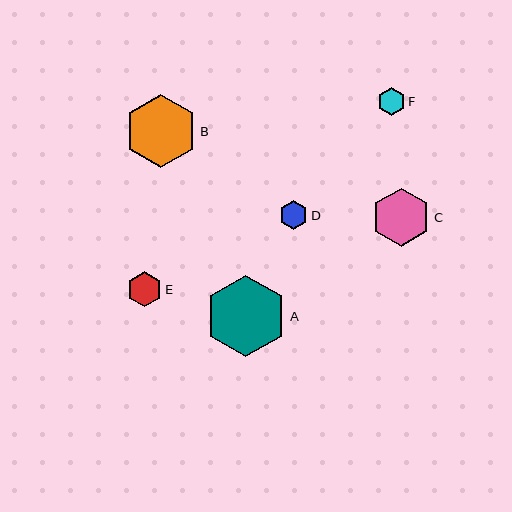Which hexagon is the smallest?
Hexagon F is the smallest with a size of approximately 28 pixels.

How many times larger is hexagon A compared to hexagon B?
Hexagon A is approximately 1.1 times the size of hexagon B.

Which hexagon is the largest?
Hexagon A is the largest with a size of approximately 81 pixels.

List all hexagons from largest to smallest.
From largest to smallest: A, B, C, E, D, F.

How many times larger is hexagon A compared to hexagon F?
Hexagon A is approximately 2.9 times the size of hexagon F.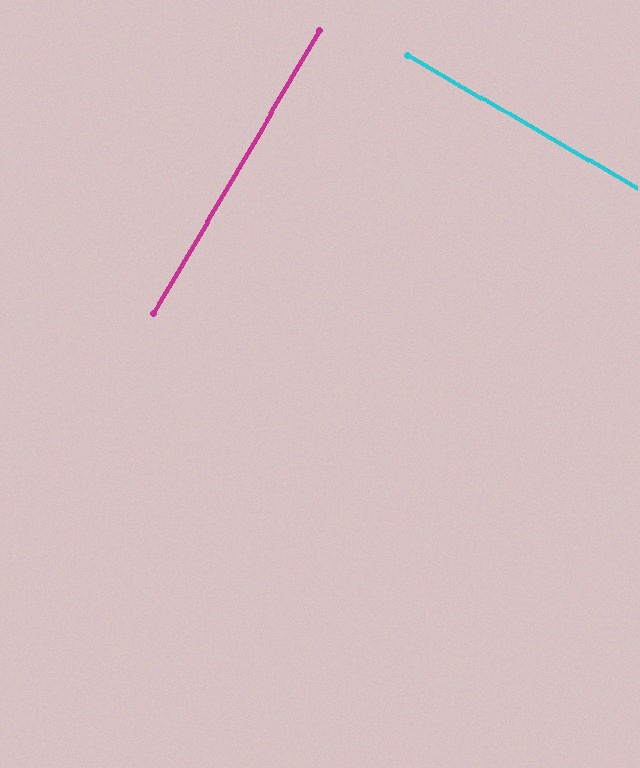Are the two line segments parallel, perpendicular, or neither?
Perpendicular — they meet at approximately 90°.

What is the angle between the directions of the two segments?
Approximately 90 degrees.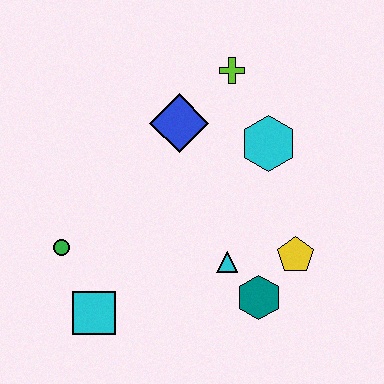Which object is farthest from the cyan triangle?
The lime cross is farthest from the cyan triangle.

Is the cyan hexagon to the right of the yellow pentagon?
No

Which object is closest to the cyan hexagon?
The lime cross is closest to the cyan hexagon.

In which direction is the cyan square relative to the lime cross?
The cyan square is below the lime cross.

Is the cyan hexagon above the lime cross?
No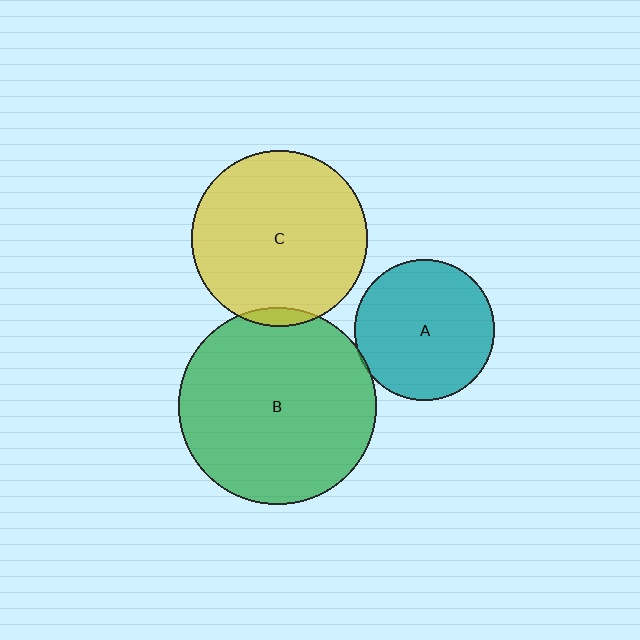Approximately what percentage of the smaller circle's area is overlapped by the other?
Approximately 5%.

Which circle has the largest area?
Circle B (green).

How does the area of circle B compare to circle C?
Approximately 1.3 times.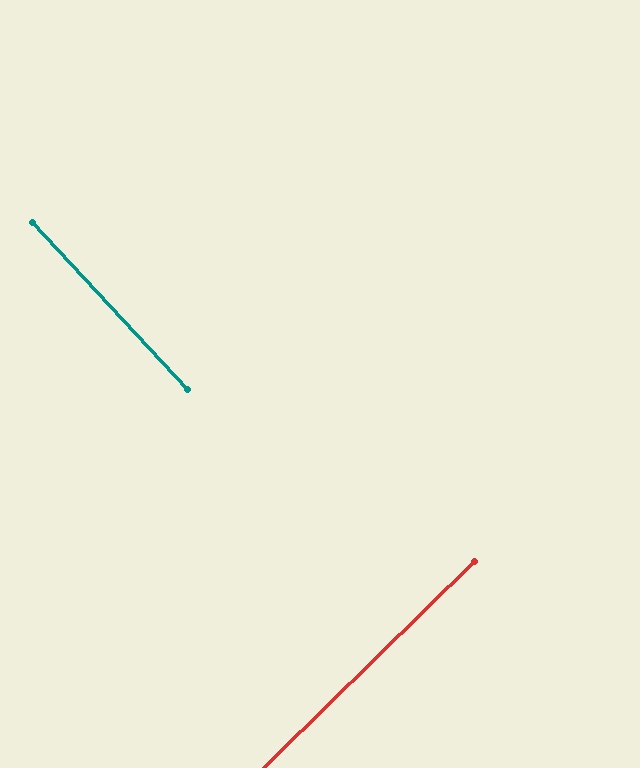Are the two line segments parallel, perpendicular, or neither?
Perpendicular — they meet at approximately 89°.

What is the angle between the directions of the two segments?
Approximately 89 degrees.